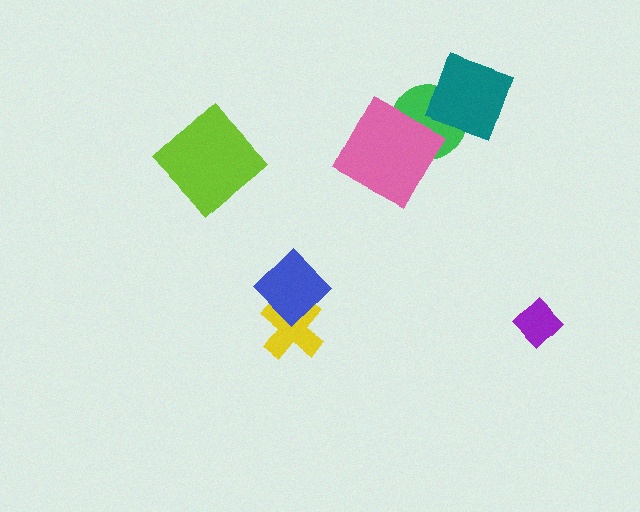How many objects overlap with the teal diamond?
1 object overlaps with the teal diamond.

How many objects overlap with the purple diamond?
0 objects overlap with the purple diamond.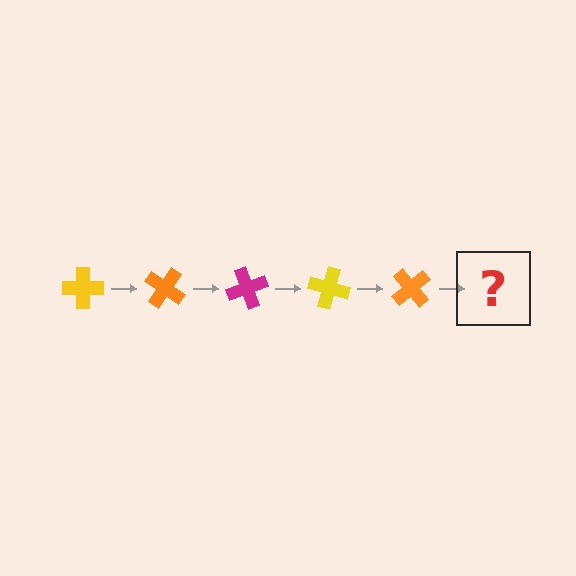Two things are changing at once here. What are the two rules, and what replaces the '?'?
The two rules are that it rotates 35 degrees each step and the color cycles through yellow, orange, and magenta. The '?' should be a magenta cross, rotated 175 degrees from the start.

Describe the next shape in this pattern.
It should be a magenta cross, rotated 175 degrees from the start.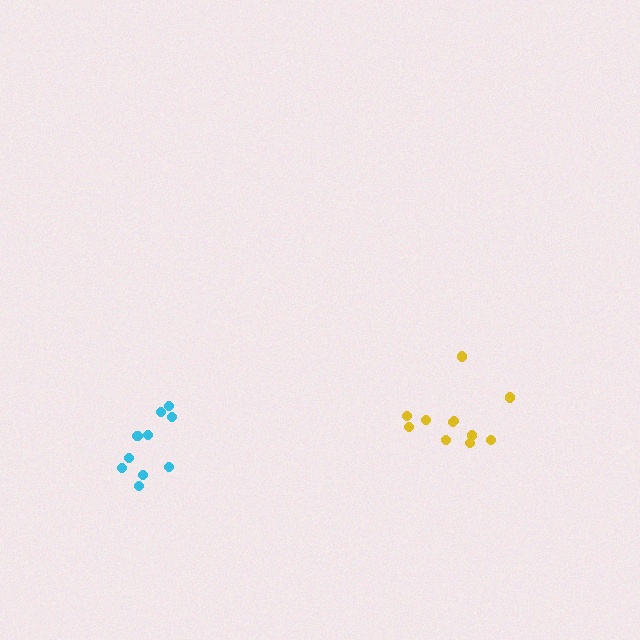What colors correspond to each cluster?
The clusters are colored: yellow, cyan.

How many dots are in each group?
Group 1: 11 dots, Group 2: 10 dots (21 total).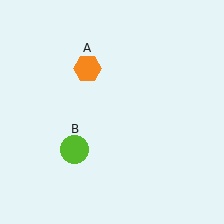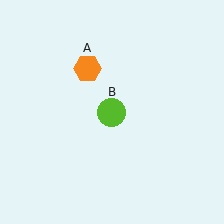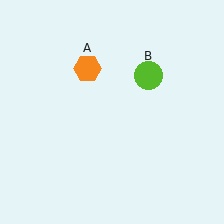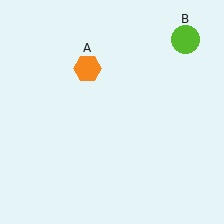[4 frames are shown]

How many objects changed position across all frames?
1 object changed position: lime circle (object B).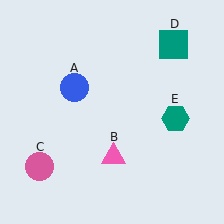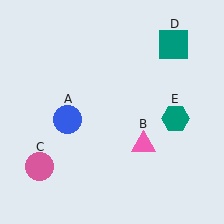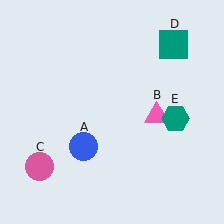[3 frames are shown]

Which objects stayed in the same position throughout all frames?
Pink circle (object C) and teal square (object D) and teal hexagon (object E) remained stationary.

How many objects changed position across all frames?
2 objects changed position: blue circle (object A), pink triangle (object B).